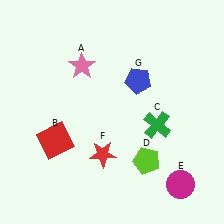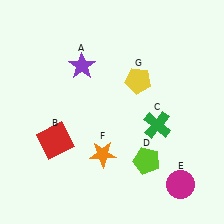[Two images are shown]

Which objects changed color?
A changed from pink to purple. F changed from red to orange. G changed from blue to yellow.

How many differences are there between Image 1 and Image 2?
There are 3 differences between the two images.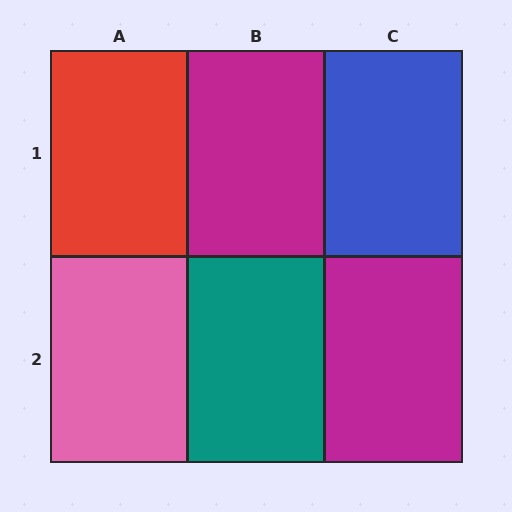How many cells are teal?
1 cell is teal.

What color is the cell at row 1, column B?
Magenta.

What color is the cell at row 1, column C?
Blue.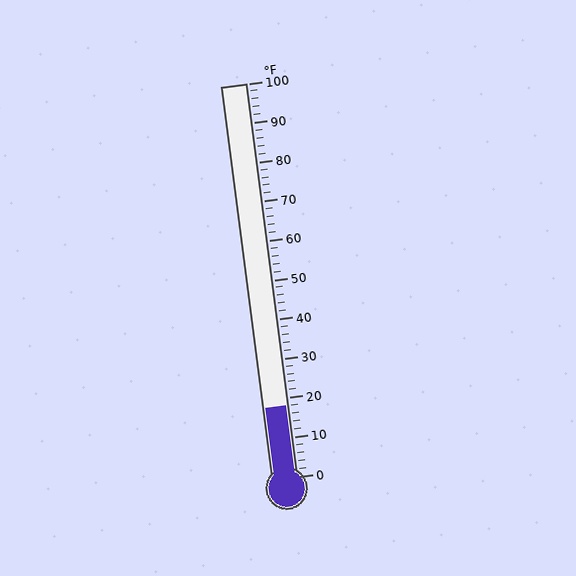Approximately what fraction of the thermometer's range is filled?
The thermometer is filled to approximately 20% of its range.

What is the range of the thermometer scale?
The thermometer scale ranges from 0°F to 100°F.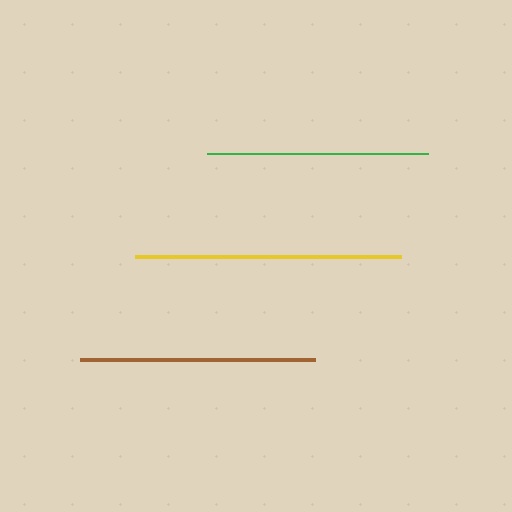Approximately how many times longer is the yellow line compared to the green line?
The yellow line is approximately 1.2 times the length of the green line.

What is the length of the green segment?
The green segment is approximately 221 pixels long.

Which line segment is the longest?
The yellow line is the longest at approximately 266 pixels.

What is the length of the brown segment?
The brown segment is approximately 235 pixels long.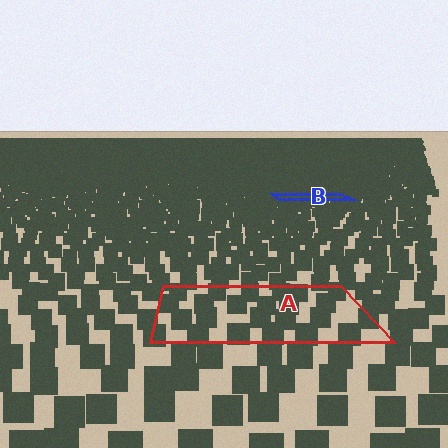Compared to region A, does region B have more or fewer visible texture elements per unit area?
Region B has more texture elements per unit area — they are packed more densely because it is farther away.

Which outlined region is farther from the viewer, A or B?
Region B is farther from the viewer — the texture elements inside it appear smaller and more densely packed.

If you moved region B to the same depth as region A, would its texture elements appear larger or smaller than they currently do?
They would appear larger. At a closer depth, the same texture elements are projected at a bigger on-screen size.